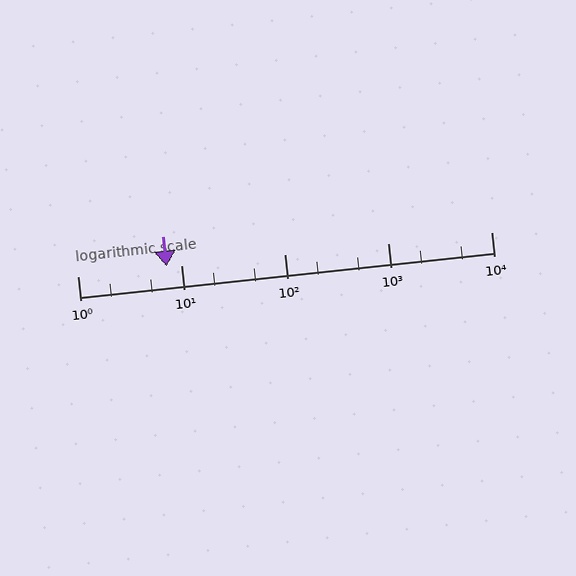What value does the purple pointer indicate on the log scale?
The pointer indicates approximately 7.2.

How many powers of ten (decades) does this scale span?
The scale spans 4 decades, from 1 to 10000.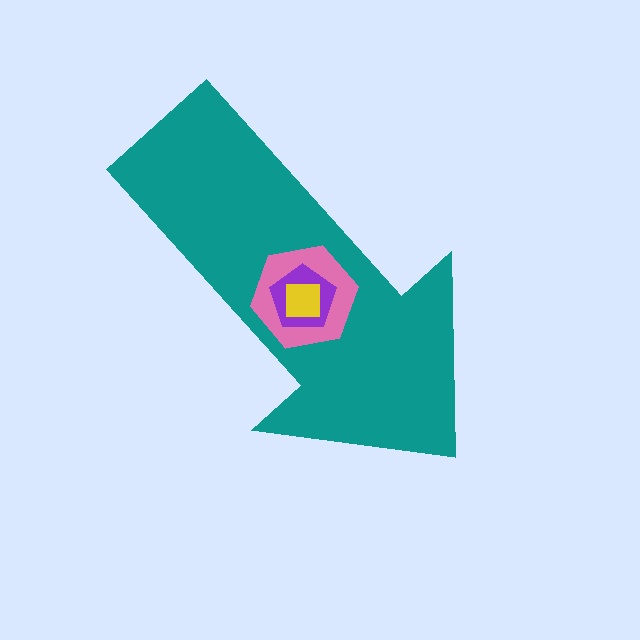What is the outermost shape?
The teal arrow.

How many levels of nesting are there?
4.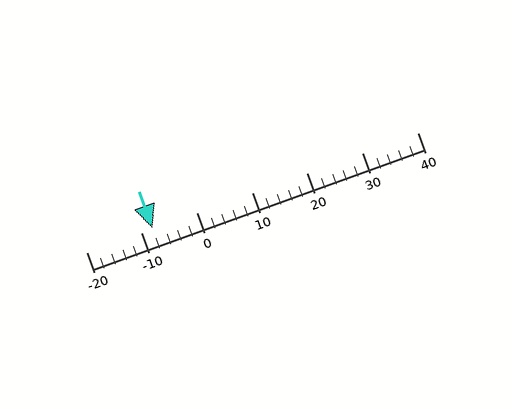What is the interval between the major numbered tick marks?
The major tick marks are spaced 10 units apart.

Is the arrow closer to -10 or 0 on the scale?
The arrow is closer to -10.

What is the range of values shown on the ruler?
The ruler shows values from -20 to 40.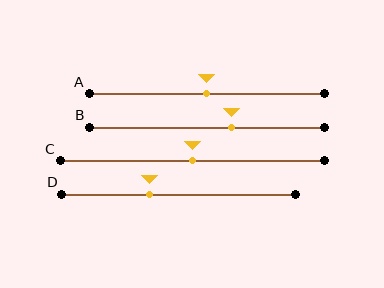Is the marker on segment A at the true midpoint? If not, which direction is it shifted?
Yes, the marker on segment A is at the true midpoint.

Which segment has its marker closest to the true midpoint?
Segment A has its marker closest to the true midpoint.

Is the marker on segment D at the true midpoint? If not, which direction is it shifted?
No, the marker on segment D is shifted to the left by about 13% of the segment length.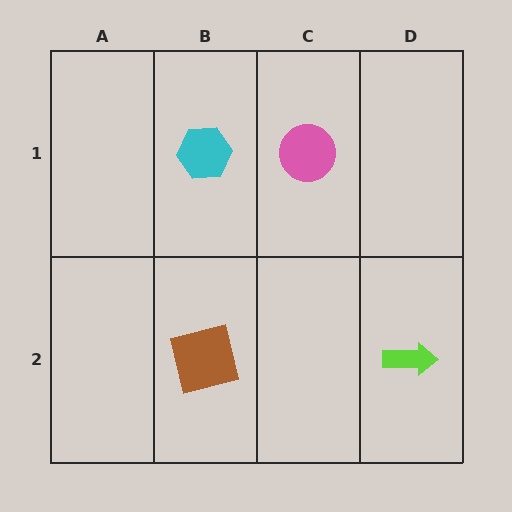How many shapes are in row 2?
2 shapes.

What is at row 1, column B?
A cyan hexagon.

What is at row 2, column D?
A lime arrow.